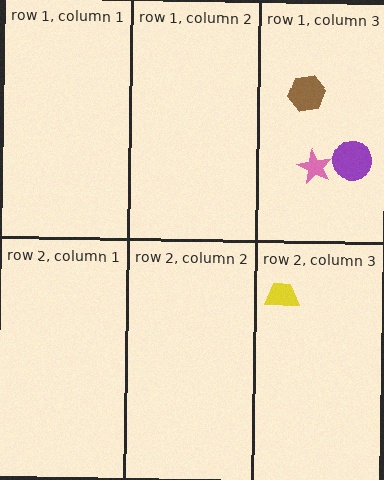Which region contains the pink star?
The row 1, column 3 region.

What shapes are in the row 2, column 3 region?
The yellow trapezoid.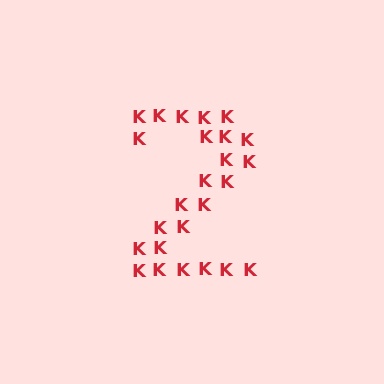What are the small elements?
The small elements are letter K's.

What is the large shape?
The large shape is the digit 2.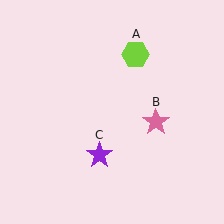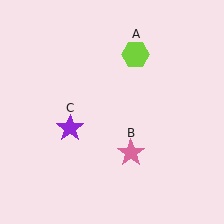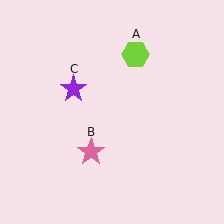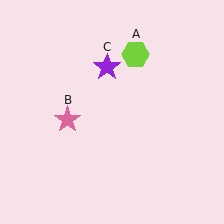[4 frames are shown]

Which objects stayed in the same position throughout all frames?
Lime hexagon (object A) remained stationary.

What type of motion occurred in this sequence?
The pink star (object B), purple star (object C) rotated clockwise around the center of the scene.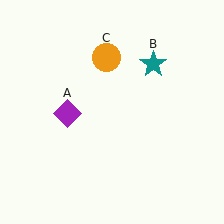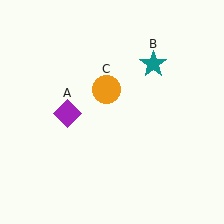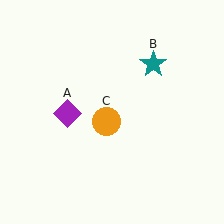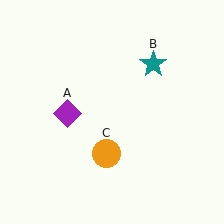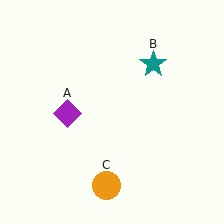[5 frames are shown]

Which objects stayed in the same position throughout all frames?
Purple diamond (object A) and teal star (object B) remained stationary.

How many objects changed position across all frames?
1 object changed position: orange circle (object C).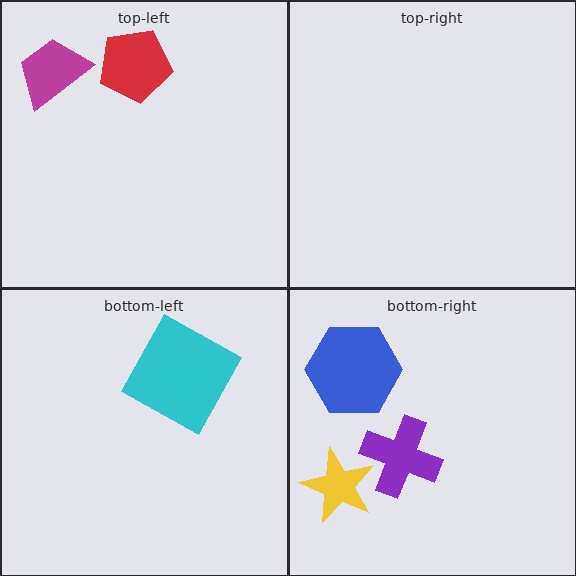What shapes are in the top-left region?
The magenta trapezoid, the red pentagon.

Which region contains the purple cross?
The bottom-right region.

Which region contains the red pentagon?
The top-left region.